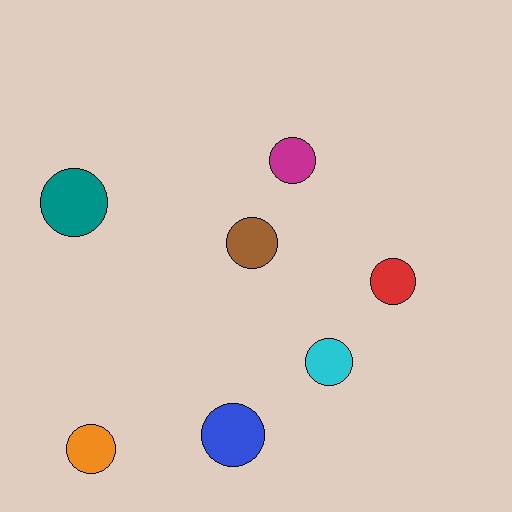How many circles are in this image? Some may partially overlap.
There are 7 circles.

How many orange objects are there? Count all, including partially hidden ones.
There is 1 orange object.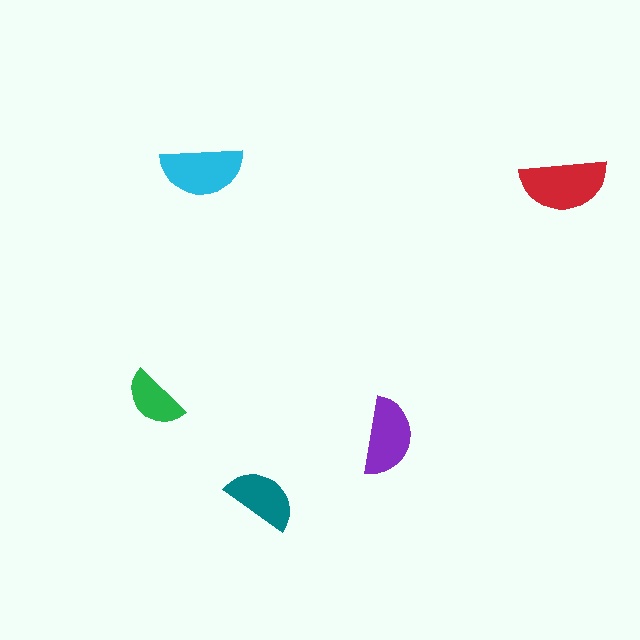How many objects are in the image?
There are 5 objects in the image.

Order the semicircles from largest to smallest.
the red one, the cyan one, the purple one, the teal one, the green one.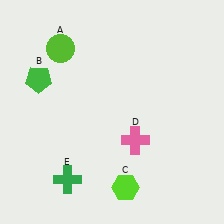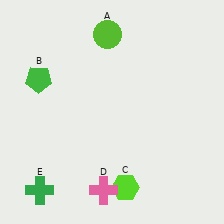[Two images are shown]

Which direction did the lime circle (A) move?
The lime circle (A) moved right.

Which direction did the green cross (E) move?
The green cross (E) moved left.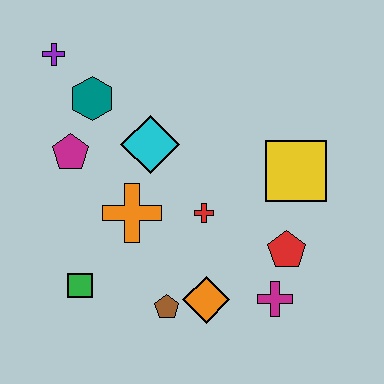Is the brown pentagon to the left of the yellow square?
Yes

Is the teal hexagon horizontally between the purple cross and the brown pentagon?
Yes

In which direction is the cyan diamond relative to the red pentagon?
The cyan diamond is to the left of the red pentagon.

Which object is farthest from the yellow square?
The purple cross is farthest from the yellow square.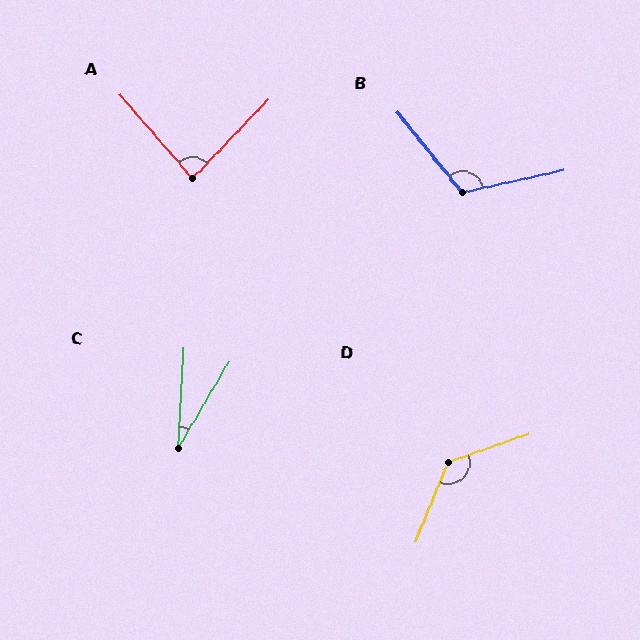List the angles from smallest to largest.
C (27°), A (85°), B (117°), D (131°).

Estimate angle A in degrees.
Approximately 85 degrees.